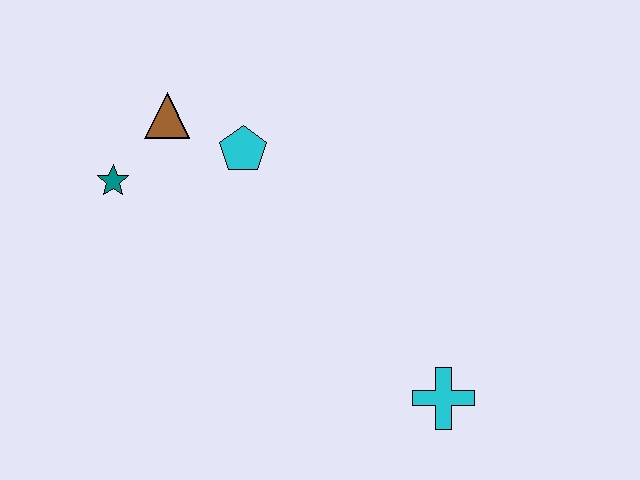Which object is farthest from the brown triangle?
The cyan cross is farthest from the brown triangle.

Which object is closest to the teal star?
The brown triangle is closest to the teal star.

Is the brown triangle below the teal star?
No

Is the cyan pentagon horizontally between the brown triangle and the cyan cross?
Yes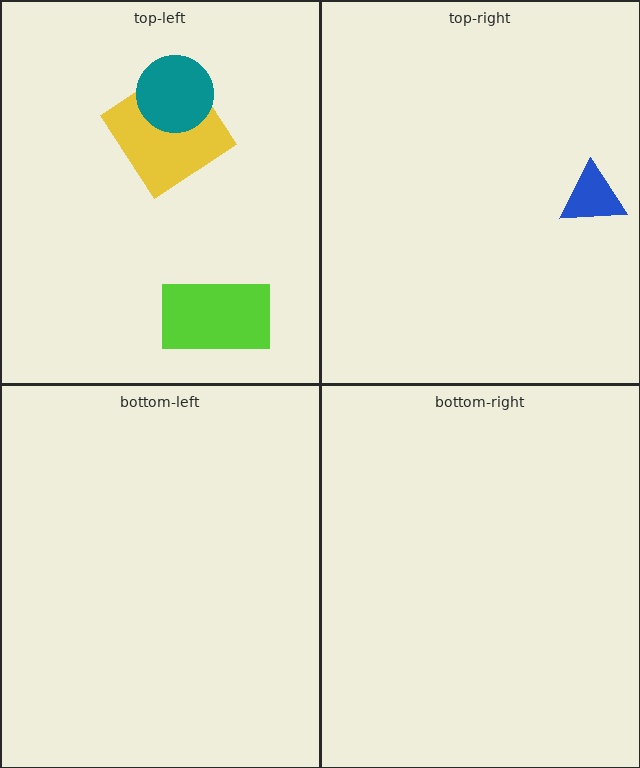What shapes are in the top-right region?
The blue triangle.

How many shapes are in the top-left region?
3.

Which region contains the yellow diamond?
The top-left region.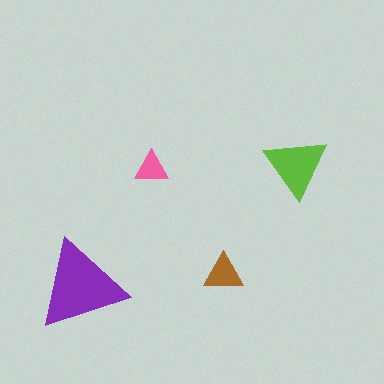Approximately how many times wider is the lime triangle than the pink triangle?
About 2 times wider.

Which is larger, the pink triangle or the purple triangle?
The purple one.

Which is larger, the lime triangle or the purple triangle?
The purple one.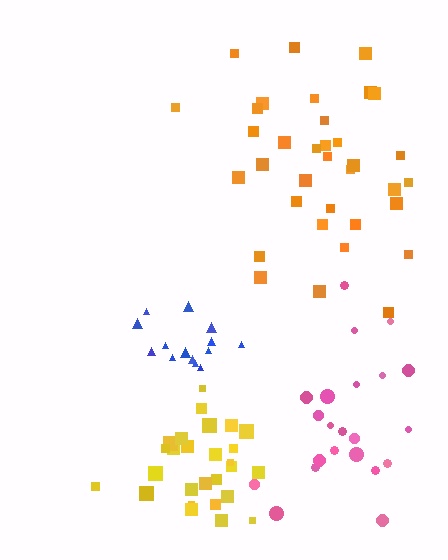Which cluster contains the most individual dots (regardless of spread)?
Orange (35).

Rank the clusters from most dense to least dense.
blue, yellow, orange, pink.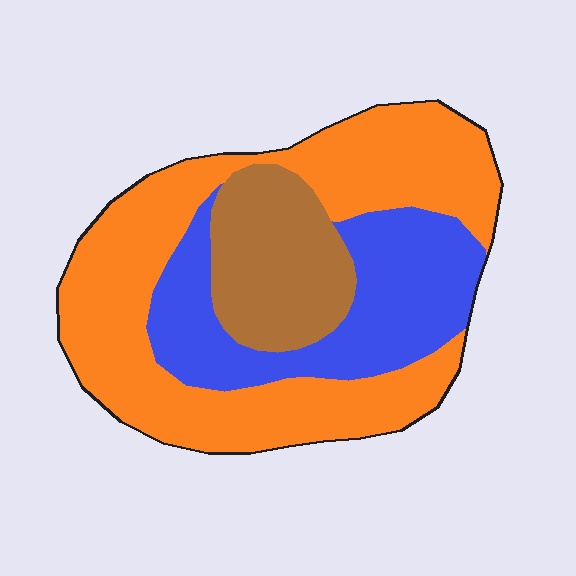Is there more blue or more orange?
Orange.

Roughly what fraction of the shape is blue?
Blue covers about 30% of the shape.